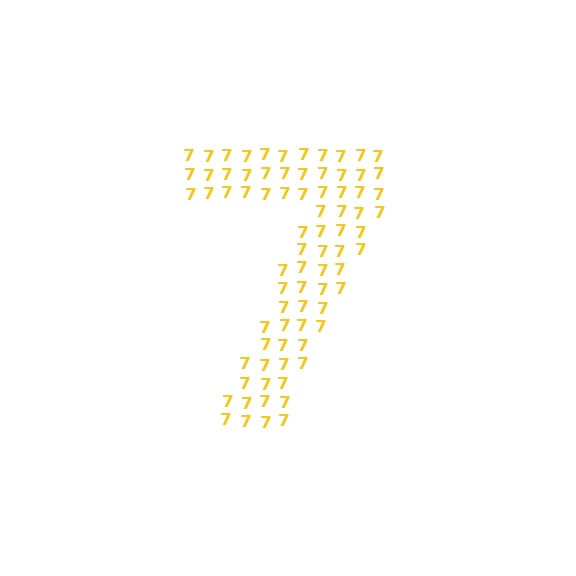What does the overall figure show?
The overall figure shows the digit 7.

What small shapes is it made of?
It is made of small digit 7's.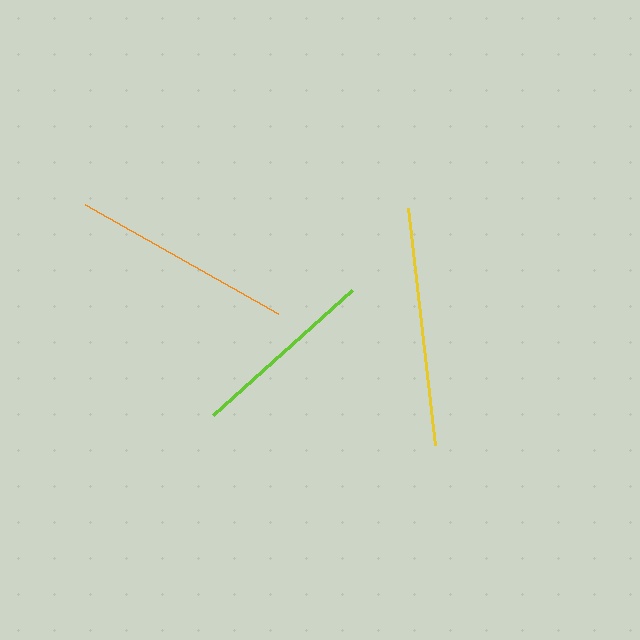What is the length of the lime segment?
The lime segment is approximately 187 pixels long.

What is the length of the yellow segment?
The yellow segment is approximately 238 pixels long.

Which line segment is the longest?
The yellow line is the longest at approximately 238 pixels.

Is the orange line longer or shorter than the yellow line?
The yellow line is longer than the orange line.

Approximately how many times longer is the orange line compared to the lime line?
The orange line is approximately 1.2 times the length of the lime line.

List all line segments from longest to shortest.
From longest to shortest: yellow, orange, lime.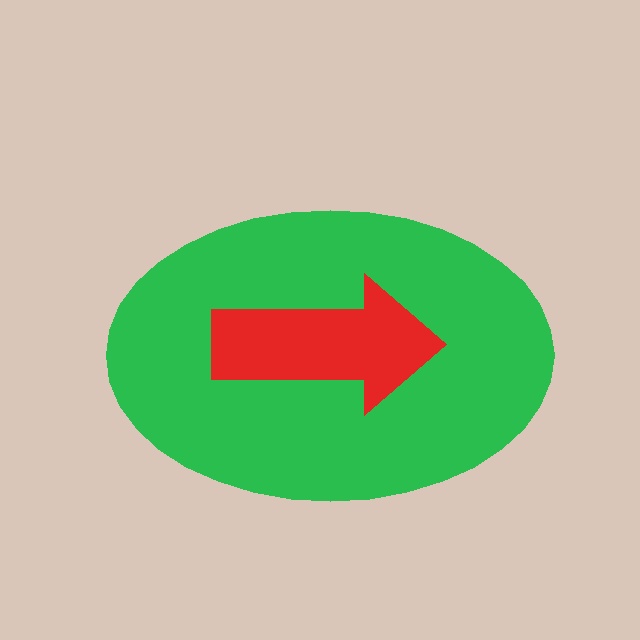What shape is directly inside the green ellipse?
The red arrow.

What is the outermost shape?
The green ellipse.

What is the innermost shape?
The red arrow.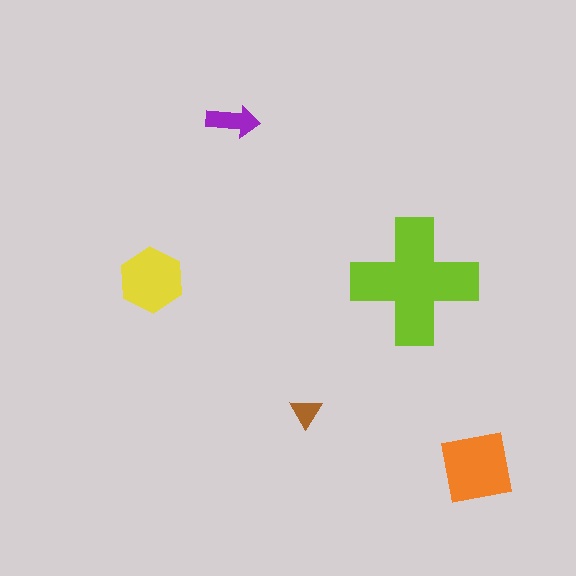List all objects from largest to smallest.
The lime cross, the orange square, the yellow hexagon, the purple arrow, the brown triangle.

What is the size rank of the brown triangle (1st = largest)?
5th.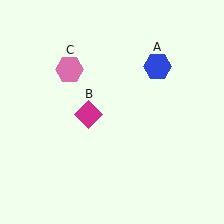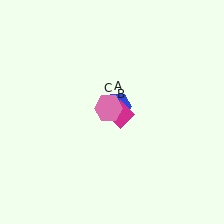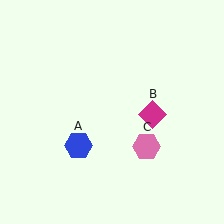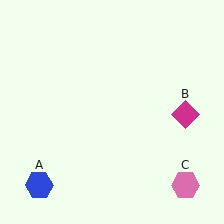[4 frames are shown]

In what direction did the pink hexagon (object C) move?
The pink hexagon (object C) moved down and to the right.